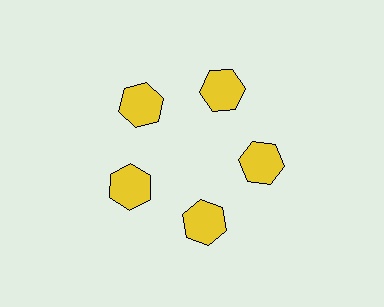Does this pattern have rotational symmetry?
Yes, this pattern has 5-fold rotational symmetry. It looks the same after rotating 72 degrees around the center.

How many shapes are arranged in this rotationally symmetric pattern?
There are 5 shapes, arranged in 5 groups of 1.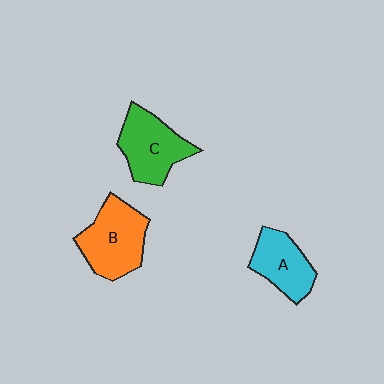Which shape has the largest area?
Shape B (orange).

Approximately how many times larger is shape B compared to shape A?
Approximately 1.3 times.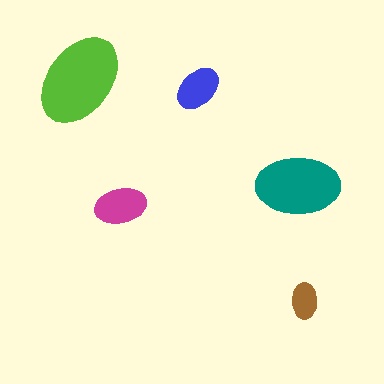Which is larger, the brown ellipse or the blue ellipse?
The blue one.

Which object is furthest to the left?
The lime ellipse is leftmost.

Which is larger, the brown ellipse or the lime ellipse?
The lime one.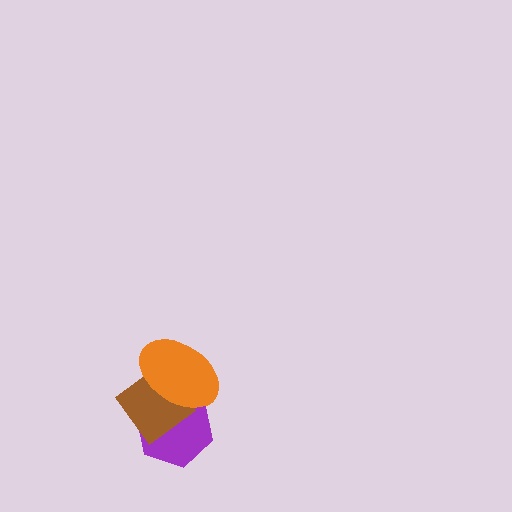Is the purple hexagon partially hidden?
Yes, it is partially covered by another shape.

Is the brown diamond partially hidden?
Yes, it is partially covered by another shape.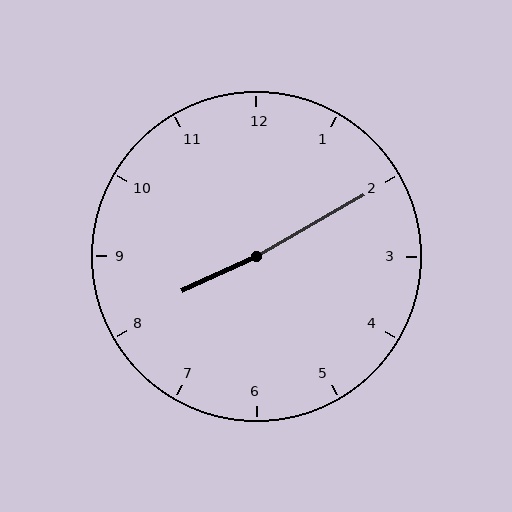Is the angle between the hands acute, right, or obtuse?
It is obtuse.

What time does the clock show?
8:10.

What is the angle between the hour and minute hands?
Approximately 175 degrees.